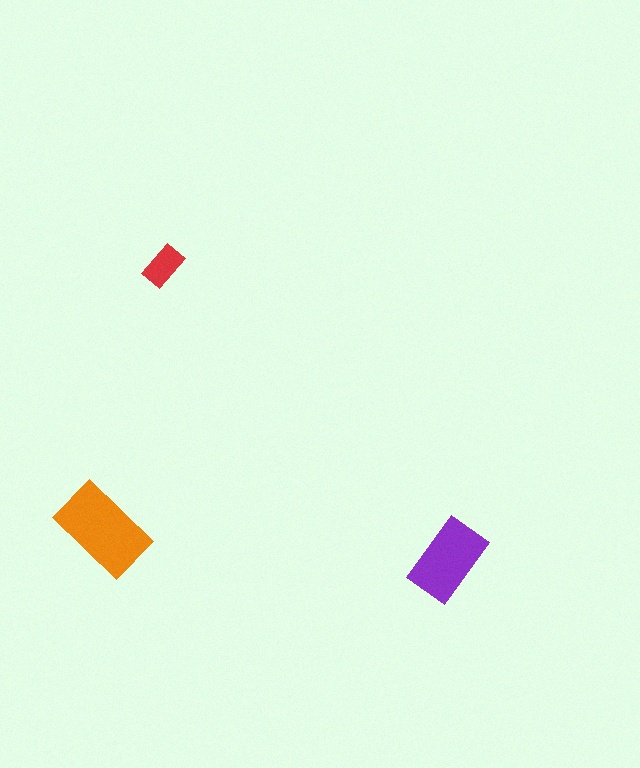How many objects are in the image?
There are 3 objects in the image.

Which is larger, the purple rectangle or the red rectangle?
The purple one.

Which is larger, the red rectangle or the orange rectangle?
The orange one.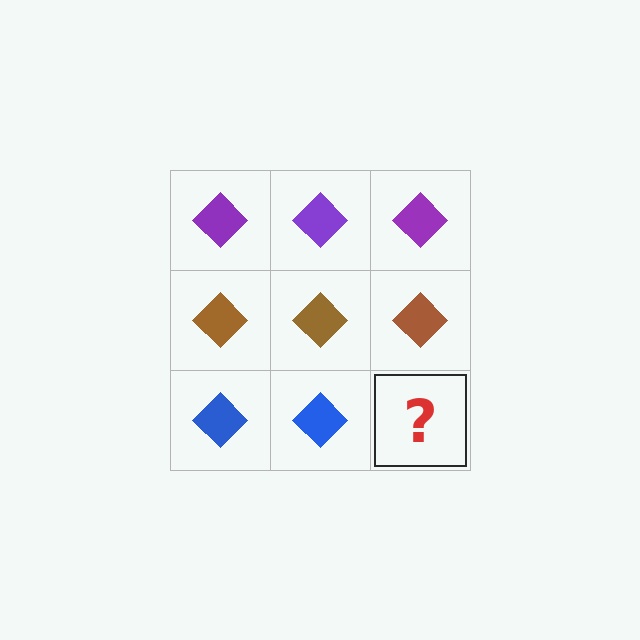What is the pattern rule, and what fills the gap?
The rule is that each row has a consistent color. The gap should be filled with a blue diamond.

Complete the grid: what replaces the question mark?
The question mark should be replaced with a blue diamond.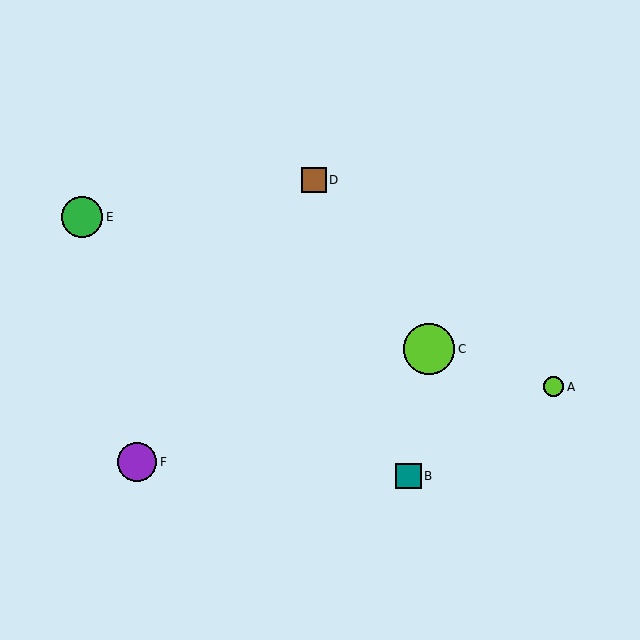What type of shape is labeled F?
Shape F is a purple circle.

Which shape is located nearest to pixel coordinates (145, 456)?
The purple circle (labeled F) at (137, 462) is nearest to that location.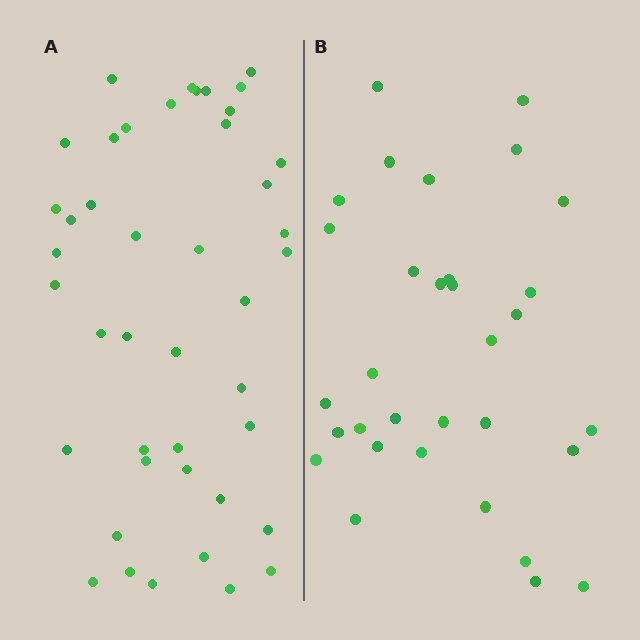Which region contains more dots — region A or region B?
Region A (the left region) has more dots.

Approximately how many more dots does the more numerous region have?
Region A has roughly 12 or so more dots than region B.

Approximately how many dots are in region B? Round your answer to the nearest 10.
About 30 dots. (The exact count is 32, which rounds to 30.)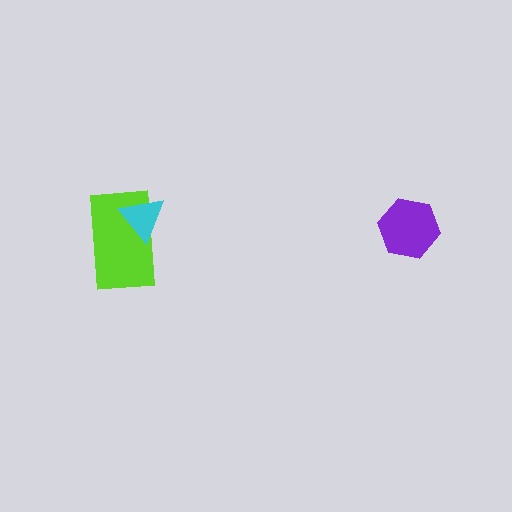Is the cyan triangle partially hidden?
No, no other shape covers it.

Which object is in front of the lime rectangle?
The cyan triangle is in front of the lime rectangle.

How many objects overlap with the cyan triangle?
1 object overlaps with the cyan triangle.